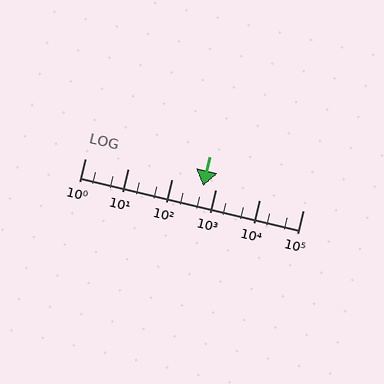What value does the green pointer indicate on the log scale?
The pointer indicates approximately 520.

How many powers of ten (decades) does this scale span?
The scale spans 5 decades, from 1 to 100000.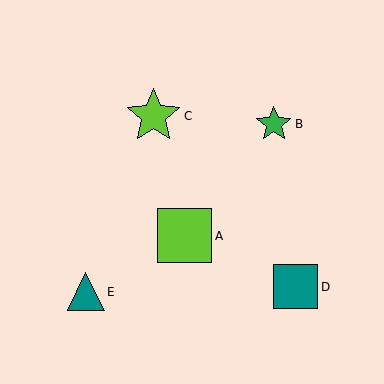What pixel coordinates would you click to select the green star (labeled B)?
Click at (274, 124) to select the green star B.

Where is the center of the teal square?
The center of the teal square is at (295, 287).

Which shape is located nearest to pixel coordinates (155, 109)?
The lime star (labeled C) at (153, 116) is nearest to that location.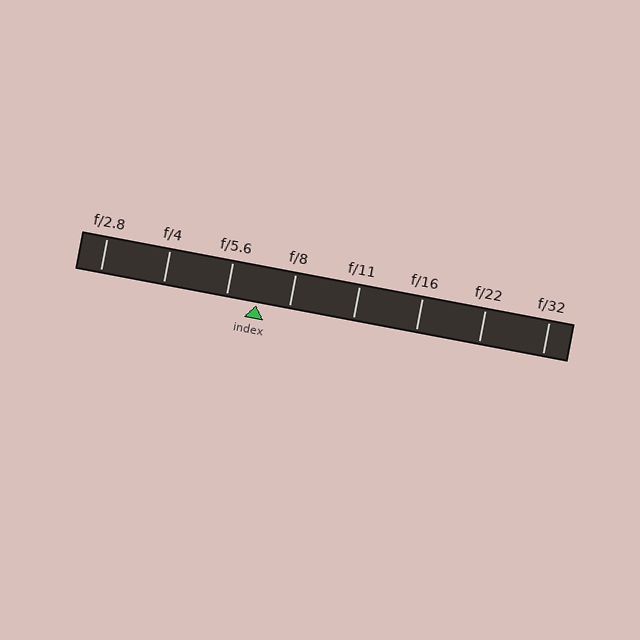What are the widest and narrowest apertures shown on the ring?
The widest aperture shown is f/2.8 and the narrowest is f/32.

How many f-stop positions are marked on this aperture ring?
There are 8 f-stop positions marked.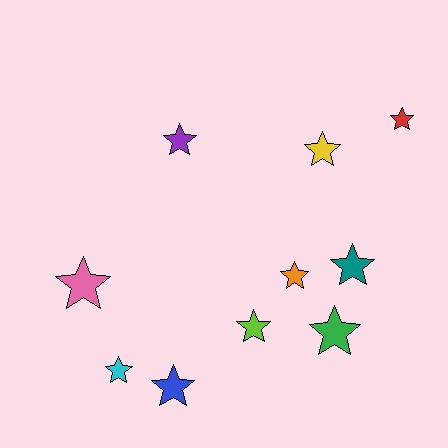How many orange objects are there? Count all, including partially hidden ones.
There is 1 orange object.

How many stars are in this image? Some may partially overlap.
There are 10 stars.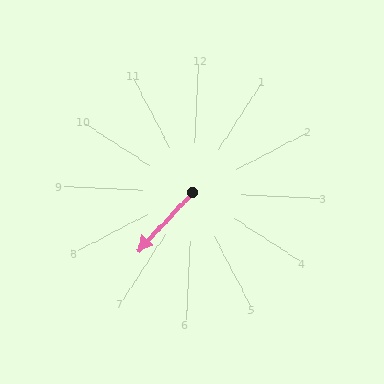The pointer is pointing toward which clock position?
Roughly 7 o'clock.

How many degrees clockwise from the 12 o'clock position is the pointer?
Approximately 220 degrees.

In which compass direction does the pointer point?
Southwest.